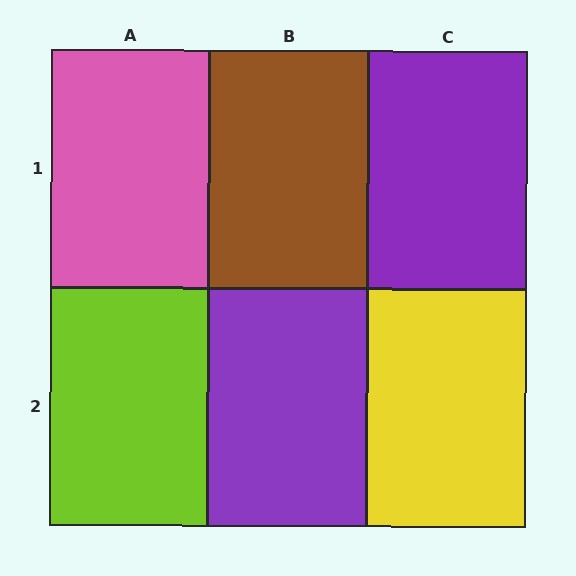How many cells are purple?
2 cells are purple.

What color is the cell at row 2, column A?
Lime.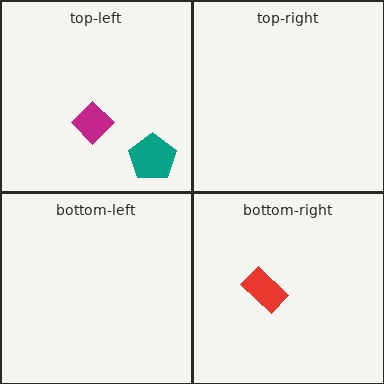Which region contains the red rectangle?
The bottom-right region.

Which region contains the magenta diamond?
The top-left region.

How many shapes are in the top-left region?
2.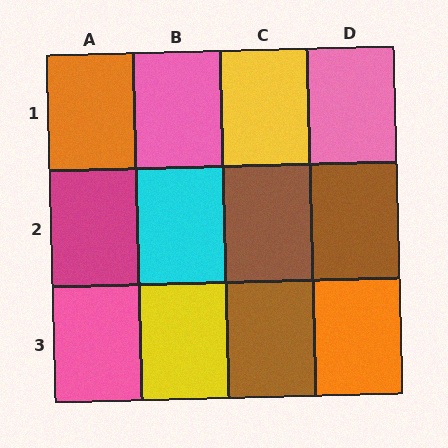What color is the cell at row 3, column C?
Brown.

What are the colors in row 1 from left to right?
Orange, pink, yellow, pink.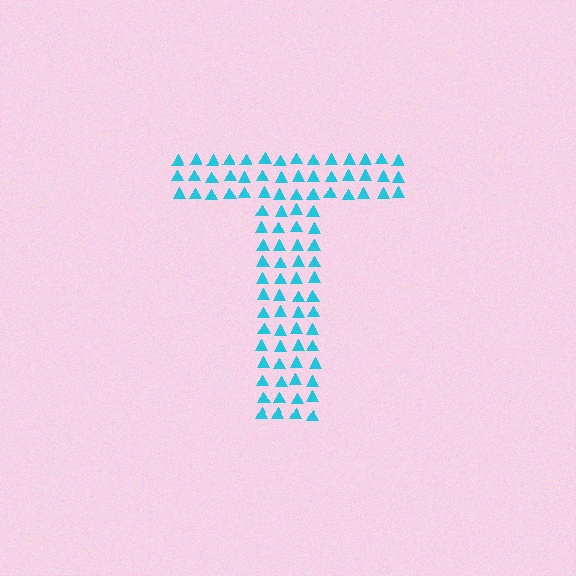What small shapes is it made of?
It is made of small triangles.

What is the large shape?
The large shape is the letter T.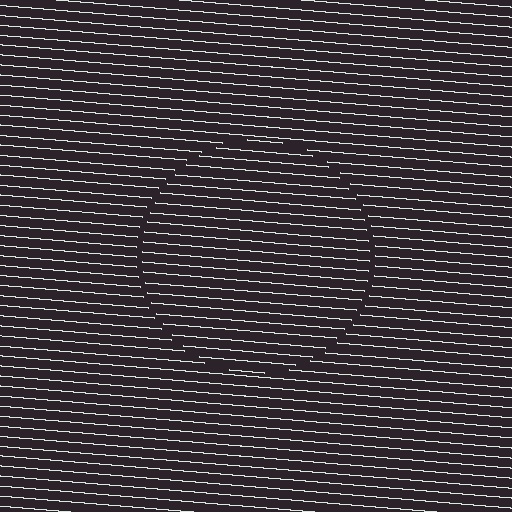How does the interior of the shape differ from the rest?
The interior of the shape contains the same grating, shifted by half a period — the contour is defined by the phase discontinuity where line-ends from the inner and outer gratings abut.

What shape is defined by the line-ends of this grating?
An illusory circle. The interior of the shape contains the same grating, shifted by half a period — the contour is defined by the phase discontinuity where line-ends from the inner and outer gratings abut.